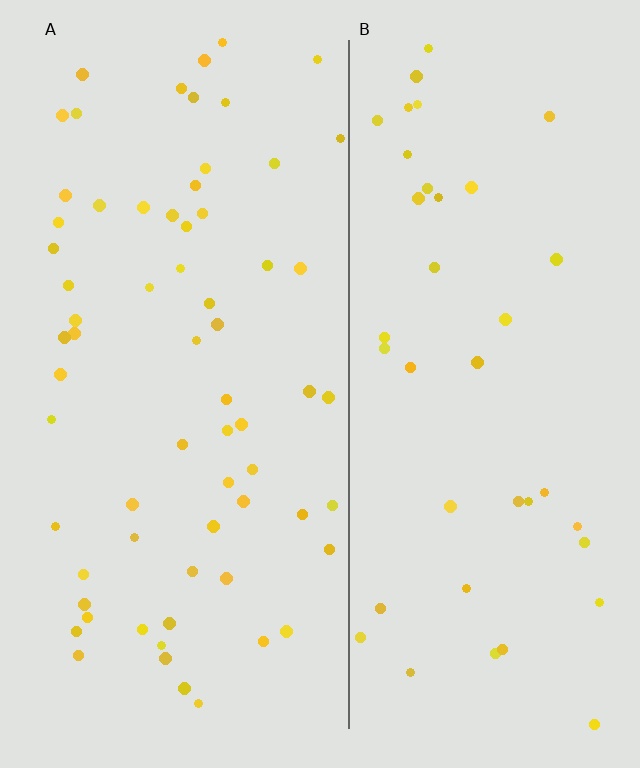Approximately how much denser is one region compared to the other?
Approximately 1.6× — region A over region B.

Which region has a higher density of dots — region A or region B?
A (the left).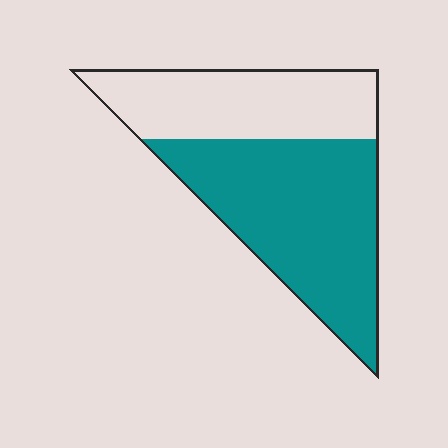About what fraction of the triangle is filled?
About three fifths (3/5).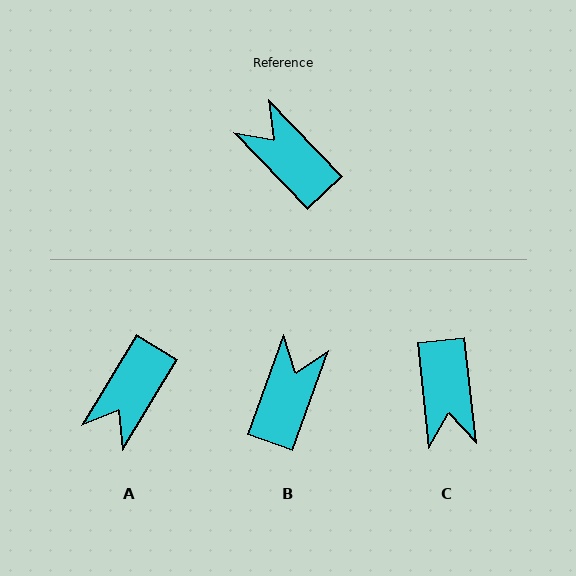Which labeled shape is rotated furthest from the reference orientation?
C, about 142 degrees away.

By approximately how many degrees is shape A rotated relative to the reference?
Approximately 105 degrees counter-clockwise.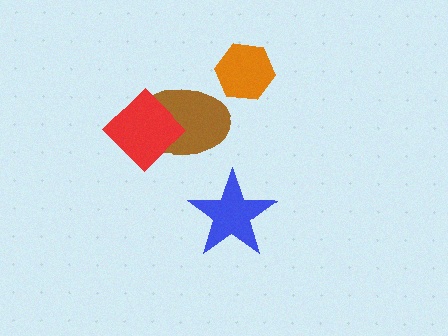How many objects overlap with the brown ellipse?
1 object overlaps with the brown ellipse.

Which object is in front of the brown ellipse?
The red diamond is in front of the brown ellipse.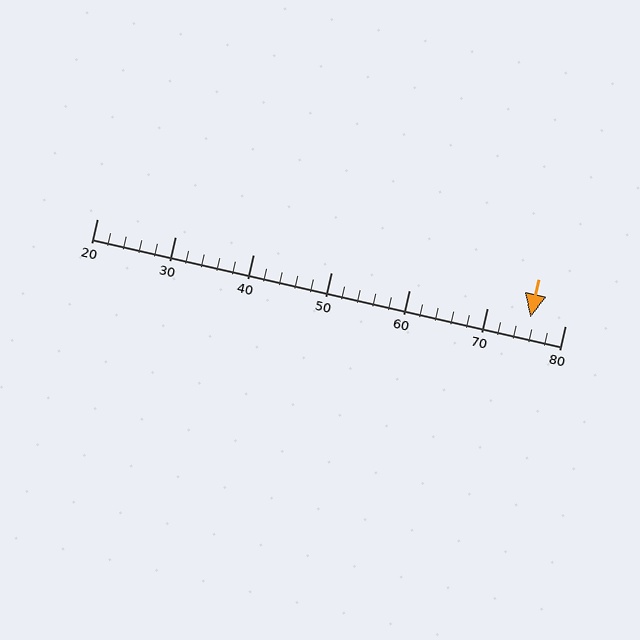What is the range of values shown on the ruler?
The ruler shows values from 20 to 80.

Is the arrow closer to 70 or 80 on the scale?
The arrow is closer to 80.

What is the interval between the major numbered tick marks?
The major tick marks are spaced 10 units apart.